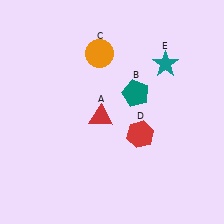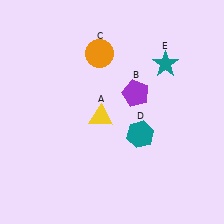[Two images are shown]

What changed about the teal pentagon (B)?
In Image 1, B is teal. In Image 2, it changed to purple.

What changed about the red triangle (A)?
In Image 1, A is red. In Image 2, it changed to yellow.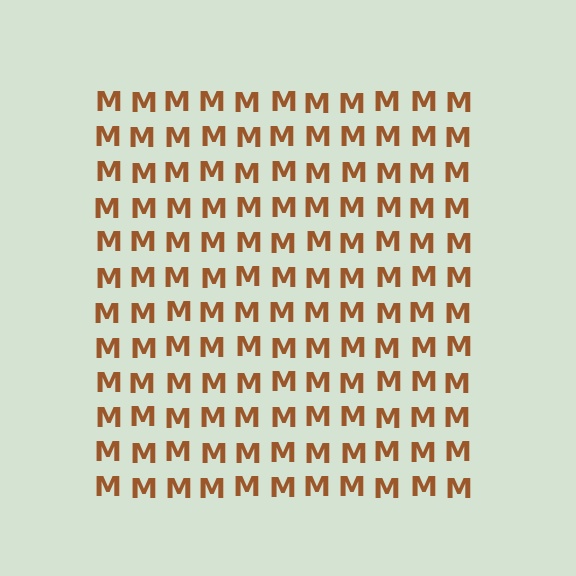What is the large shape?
The large shape is a square.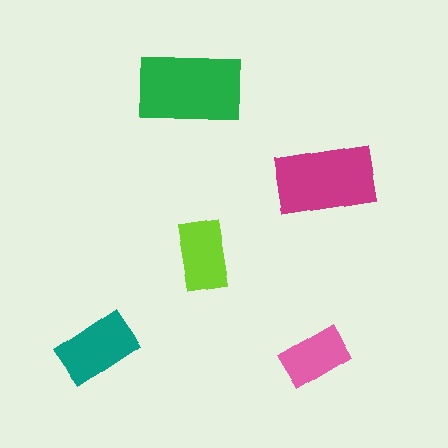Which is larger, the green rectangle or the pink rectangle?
The green one.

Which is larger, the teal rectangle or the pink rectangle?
The teal one.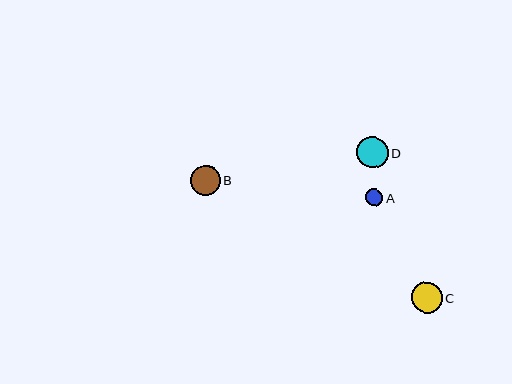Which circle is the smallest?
Circle A is the smallest with a size of approximately 18 pixels.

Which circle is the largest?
Circle D is the largest with a size of approximately 32 pixels.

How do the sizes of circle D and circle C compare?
Circle D and circle C are approximately the same size.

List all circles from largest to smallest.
From largest to smallest: D, C, B, A.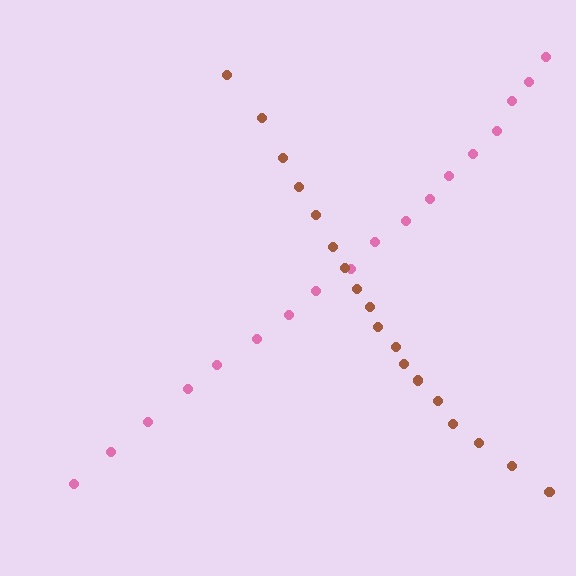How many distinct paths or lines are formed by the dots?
There are 2 distinct paths.